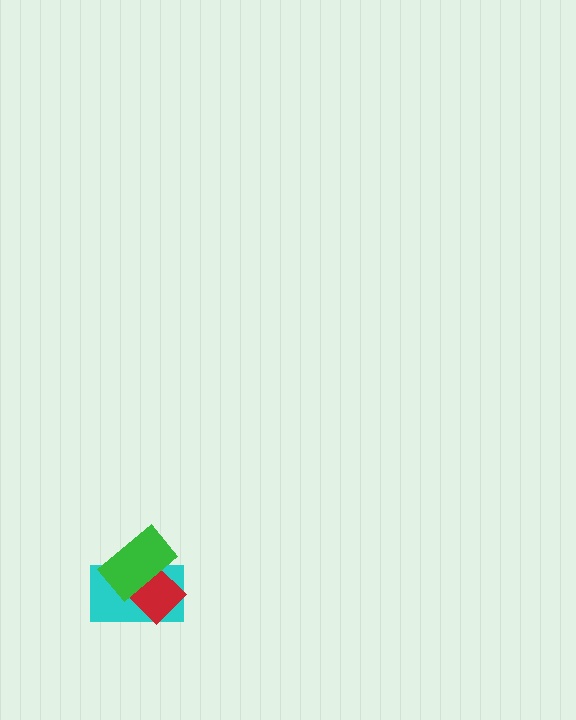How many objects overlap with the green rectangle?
2 objects overlap with the green rectangle.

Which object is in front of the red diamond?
The green rectangle is in front of the red diamond.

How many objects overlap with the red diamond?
2 objects overlap with the red diamond.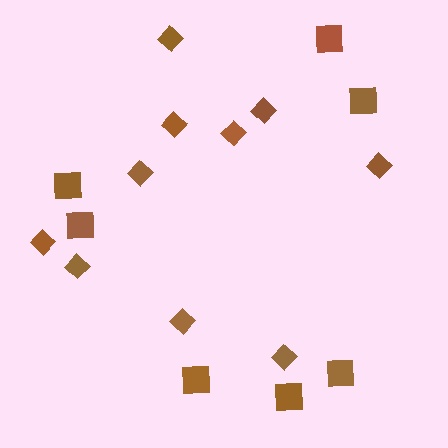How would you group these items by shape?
There are 2 groups: one group of diamonds (10) and one group of squares (7).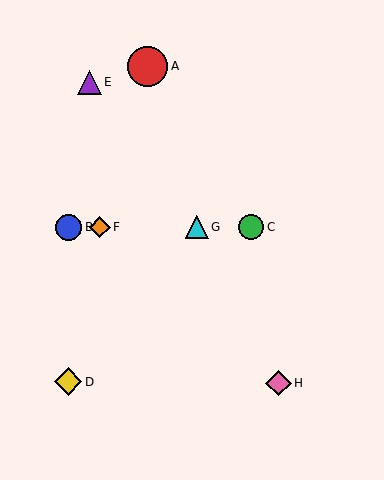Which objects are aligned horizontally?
Objects B, C, F, G are aligned horizontally.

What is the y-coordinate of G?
Object G is at y≈227.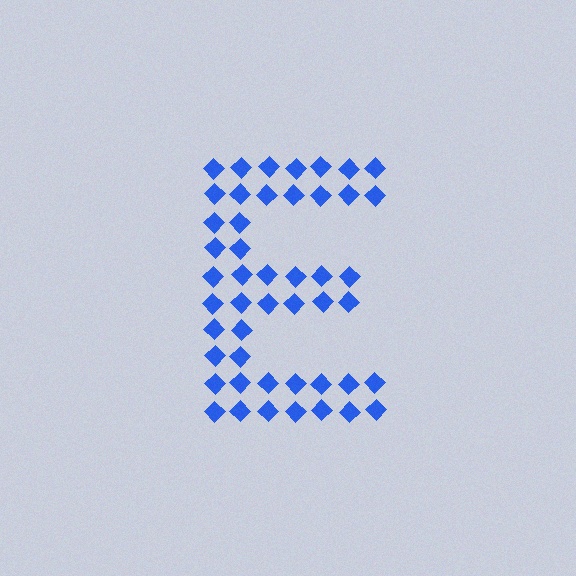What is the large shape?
The large shape is the letter E.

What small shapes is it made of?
It is made of small diamonds.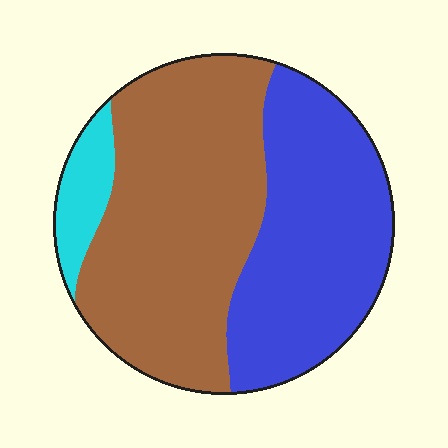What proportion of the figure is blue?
Blue takes up between a third and a half of the figure.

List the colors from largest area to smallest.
From largest to smallest: brown, blue, cyan.